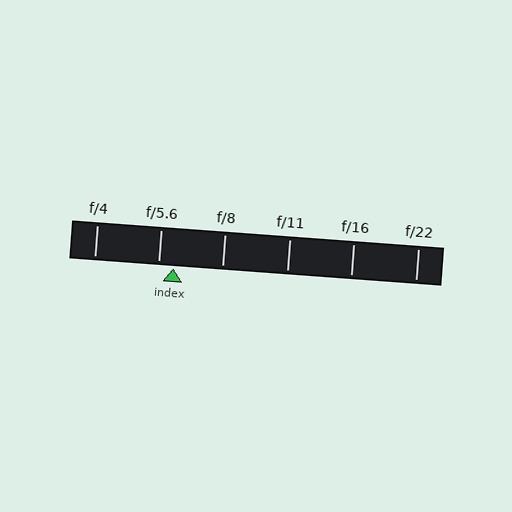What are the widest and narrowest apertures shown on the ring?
The widest aperture shown is f/4 and the narrowest is f/22.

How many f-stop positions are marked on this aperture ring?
There are 6 f-stop positions marked.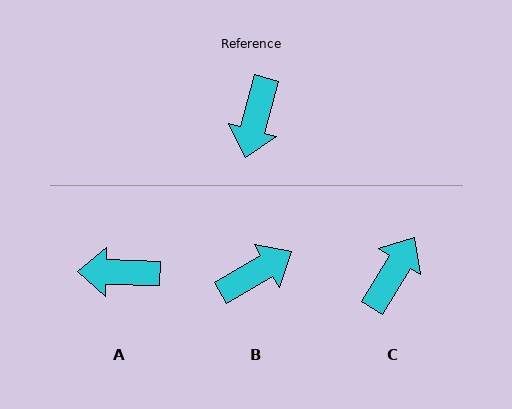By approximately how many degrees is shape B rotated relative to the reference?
Approximately 135 degrees counter-clockwise.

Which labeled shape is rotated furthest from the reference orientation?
C, about 163 degrees away.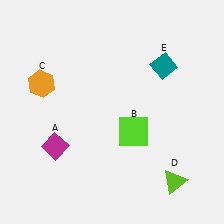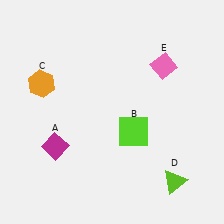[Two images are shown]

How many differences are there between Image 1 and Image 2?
There is 1 difference between the two images.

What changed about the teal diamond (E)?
In Image 1, E is teal. In Image 2, it changed to pink.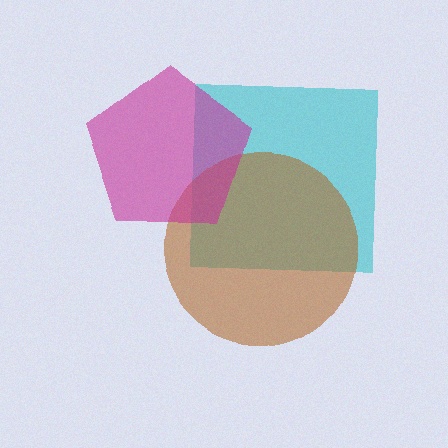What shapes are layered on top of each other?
The layered shapes are: a cyan square, a brown circle, a magenta pentagon.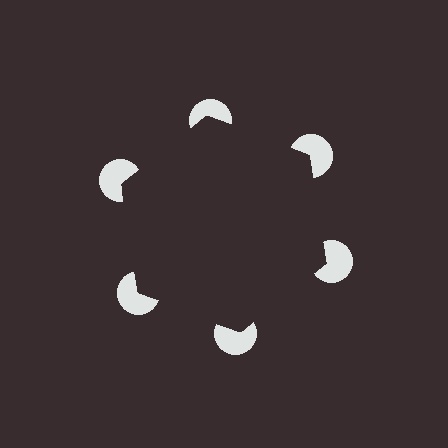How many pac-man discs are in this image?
There are 6 — one at each vertex of the illusory hexagon.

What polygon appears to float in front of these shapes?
An illusory hexagon — its edges are inferred from the aligned wedge cuts in the pac-man discs, not physically drawn.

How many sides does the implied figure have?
6 sides.